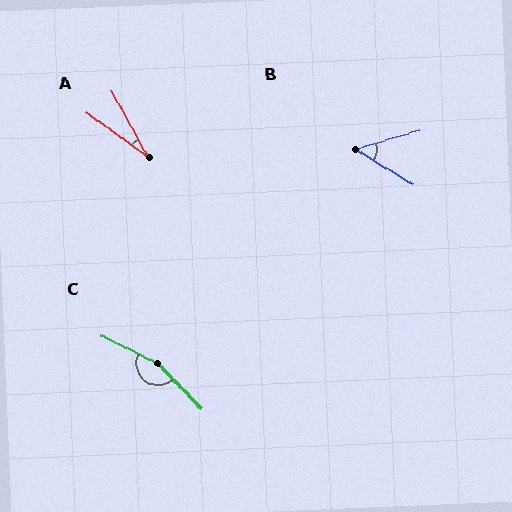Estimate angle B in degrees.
Approximately 48 degrees.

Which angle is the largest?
C, at approximately 160 degrees.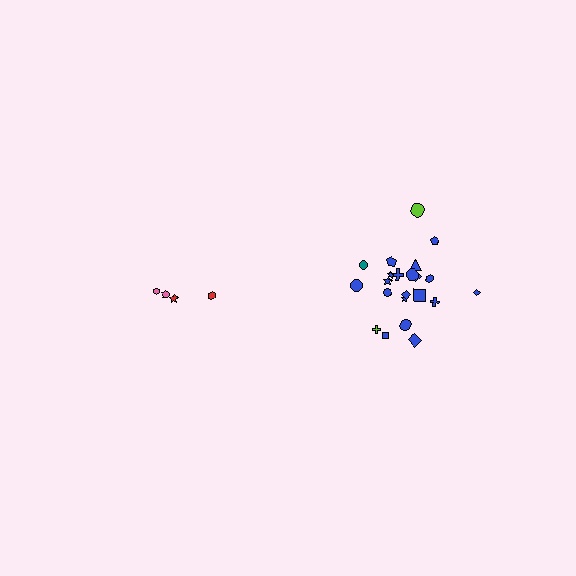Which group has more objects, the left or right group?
The right group.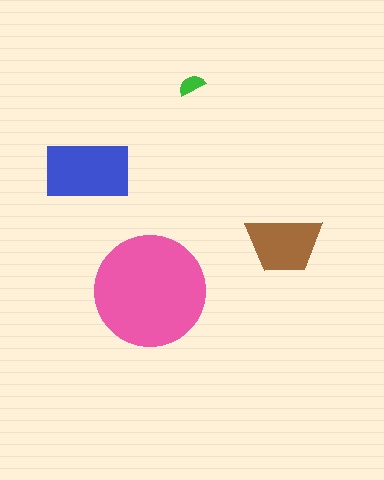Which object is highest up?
The green semicircle is topmost.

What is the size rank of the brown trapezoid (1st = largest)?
3rd.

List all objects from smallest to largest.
The green semicircle, the brown trapezoid, the blue rectangle, the pink circle.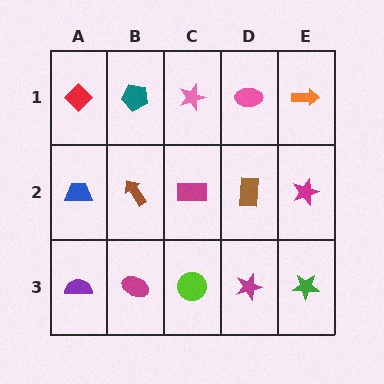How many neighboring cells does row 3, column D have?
3.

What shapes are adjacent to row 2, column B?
A teal pentagon (row 1, column B), a magenta ellipse (row 3, column B), a blue trapezoid (row 2, column A), a magenta rectangle (row 2, column C).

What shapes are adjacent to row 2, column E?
An orange arrow (row 1, column E), a green star (row 3, column E), a brown rectangle (row 2, column D).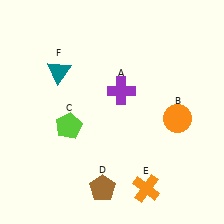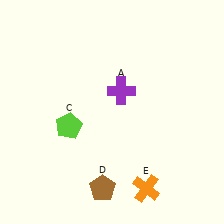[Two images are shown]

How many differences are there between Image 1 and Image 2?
There are 2 differences between the two images.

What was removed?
The orange circle (B), the teal triangle (F) were removed in Image 2.